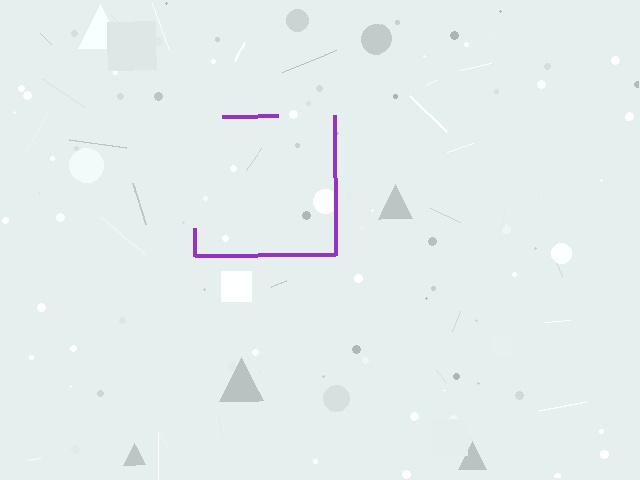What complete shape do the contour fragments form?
The contour fragments form a square.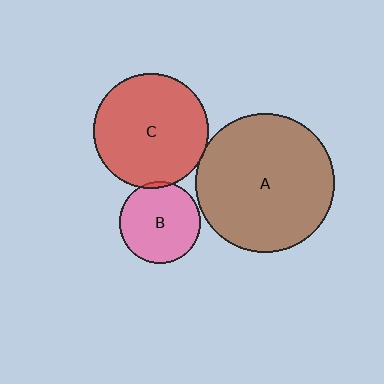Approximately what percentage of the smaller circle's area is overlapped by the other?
Approximately 5%.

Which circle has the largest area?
Circle A (brown).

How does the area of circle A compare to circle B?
Approximately 2.9 times.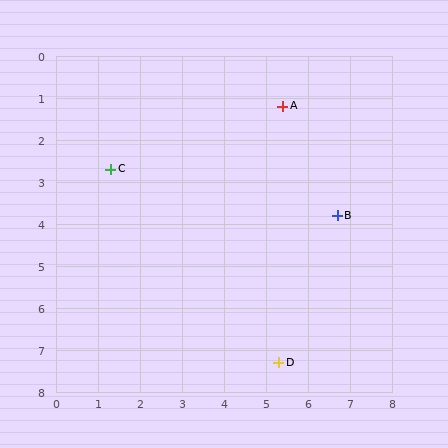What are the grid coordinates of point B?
Point B is at approximately (6.7, 3.8).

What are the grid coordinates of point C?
Point C is at approximately (1.3, 2.7).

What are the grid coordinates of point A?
Point A is at approximately (5.4, 1.2).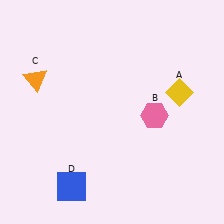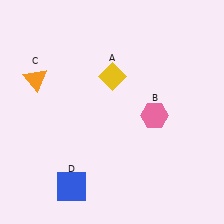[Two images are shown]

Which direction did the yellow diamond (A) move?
The yellow diamond (A) moved left.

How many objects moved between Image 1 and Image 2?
1 object moved between the two images.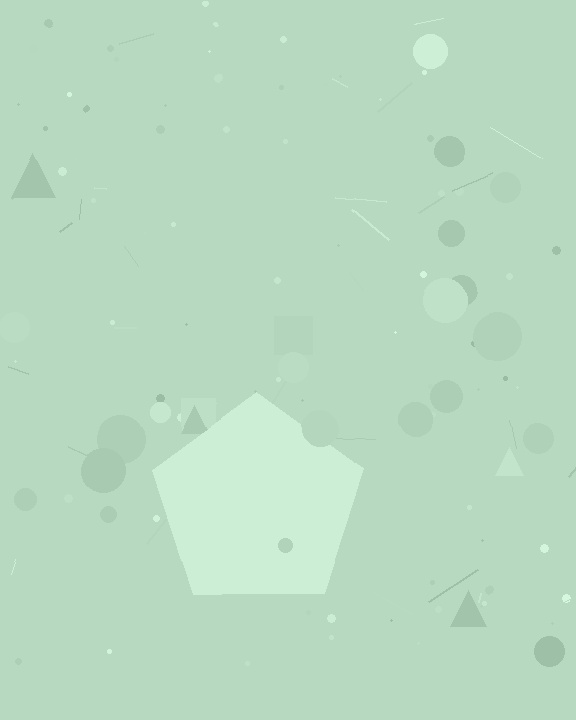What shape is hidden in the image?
A pentagon is hidden in the image.